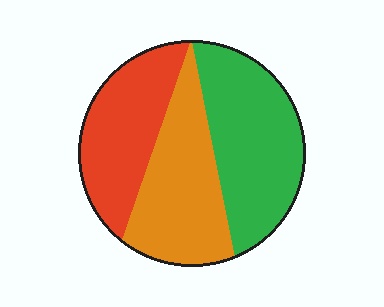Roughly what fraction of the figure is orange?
Orange covers roughly 35% of the figure.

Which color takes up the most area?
Green, at roughly 40%.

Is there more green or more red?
Green.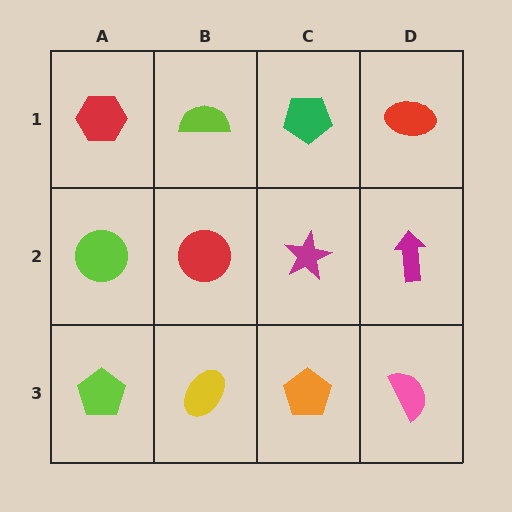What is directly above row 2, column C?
A green pentagon.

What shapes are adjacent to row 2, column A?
A red hexagon (row 1, column A), a lime pentagon (row 3, column A), a red circle (row 2, column B).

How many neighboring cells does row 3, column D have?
2.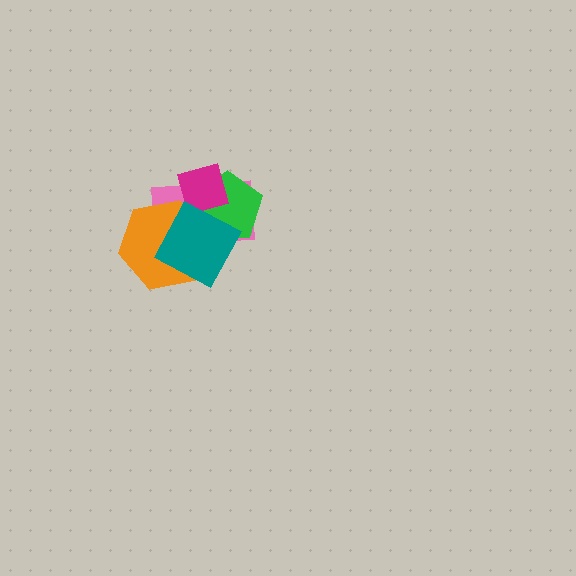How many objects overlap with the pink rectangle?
4 objects overlap with the pink rectangle.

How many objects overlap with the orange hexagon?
4 objects overlap with the orange hexagon.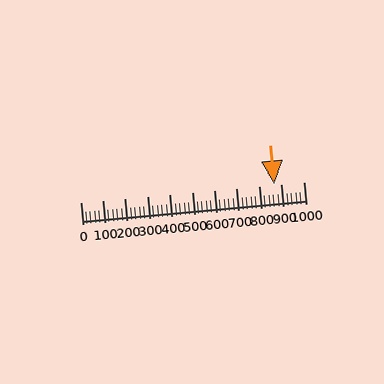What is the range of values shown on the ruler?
The ruler shows values from 0 to 1000.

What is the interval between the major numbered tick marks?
The major tick marks are spaced 100 units apart.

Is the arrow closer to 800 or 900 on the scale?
The arrow is closer to 900.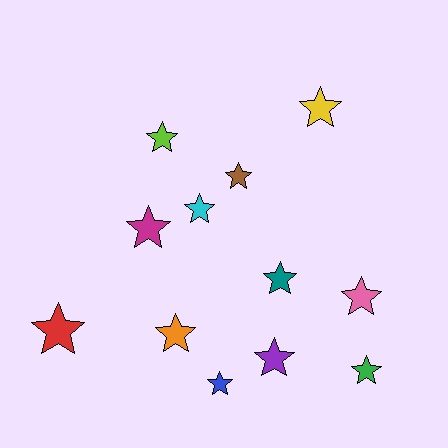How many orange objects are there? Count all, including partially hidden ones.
There is 1 orange object.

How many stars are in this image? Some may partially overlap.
There are 12 stars.